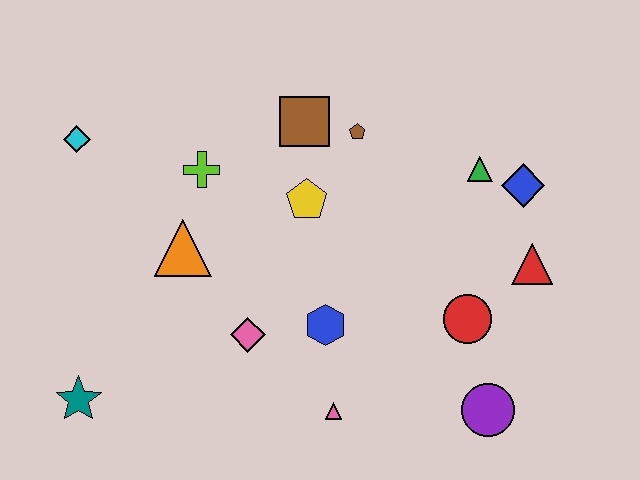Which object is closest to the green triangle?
The blue diamond is closest to the green triangle.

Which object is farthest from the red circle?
The cyan diamond is farthest from the red circle.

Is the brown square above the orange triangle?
Yes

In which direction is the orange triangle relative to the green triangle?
The orange triangle is to the left of the green triangle.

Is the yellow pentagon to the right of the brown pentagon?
No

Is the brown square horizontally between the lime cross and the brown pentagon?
Yes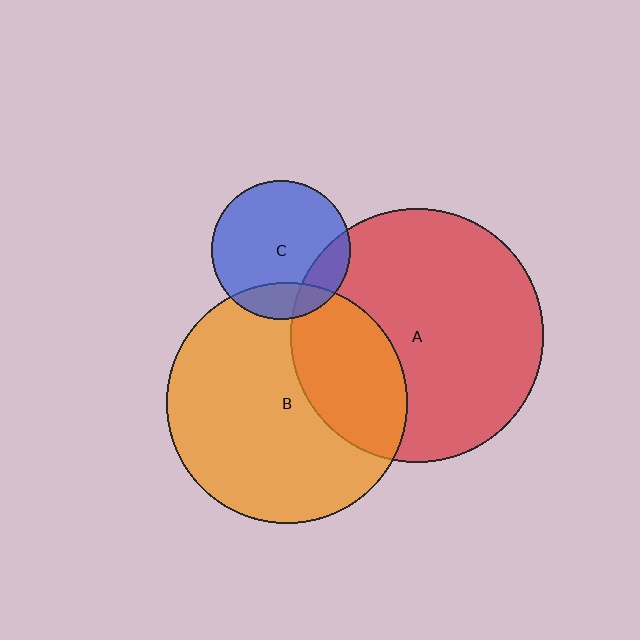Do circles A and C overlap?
Yes.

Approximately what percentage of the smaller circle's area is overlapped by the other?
Approximately 15%.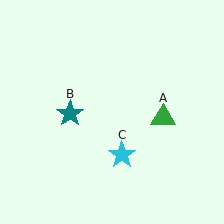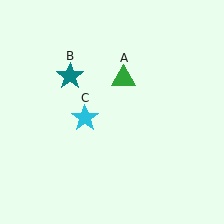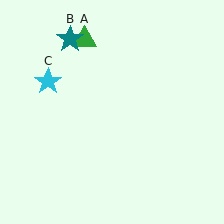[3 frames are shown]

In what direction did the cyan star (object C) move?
The cyan star (object C) moved up and to the left.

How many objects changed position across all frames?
3 objects changed position: green triangle (object A), teal star (object B), cyan star (object C).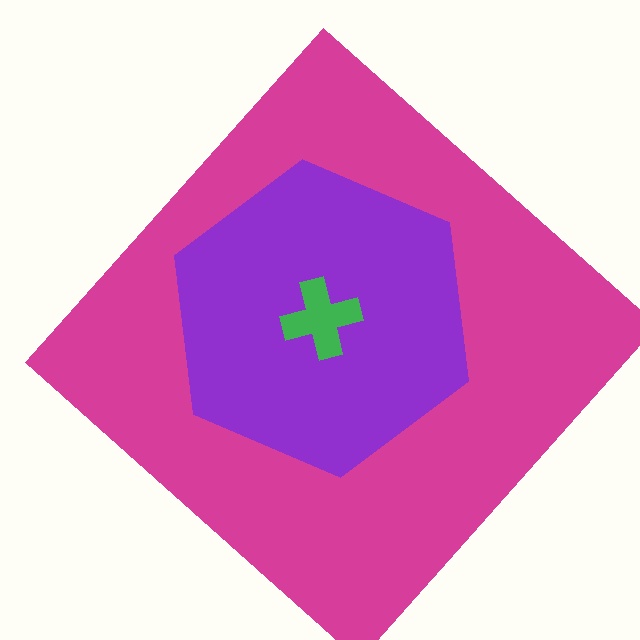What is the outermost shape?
The magenta diamond.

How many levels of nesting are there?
3.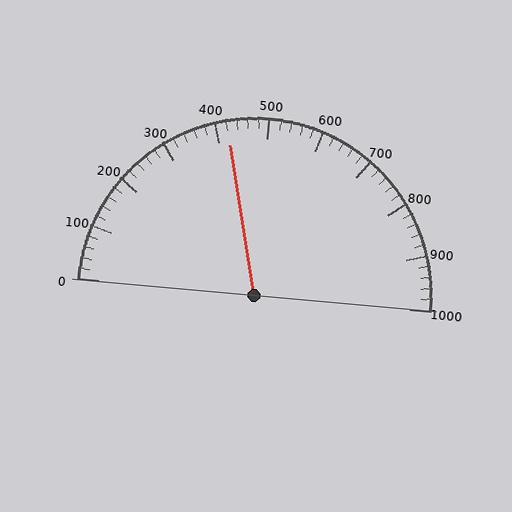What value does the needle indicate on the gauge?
The needle indicates approximately 420.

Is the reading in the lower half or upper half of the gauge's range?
The reading is in the lower half of the range (0 to 1000).